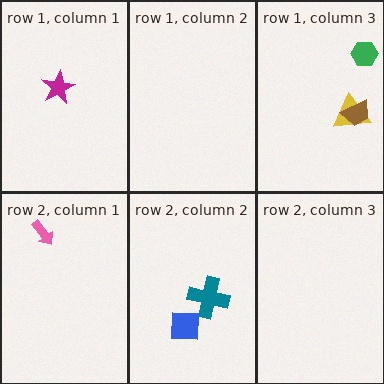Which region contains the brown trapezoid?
The row 1, column 3 region.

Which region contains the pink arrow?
The row 2, column 1 region.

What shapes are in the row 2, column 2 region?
The teal cross, the blue square.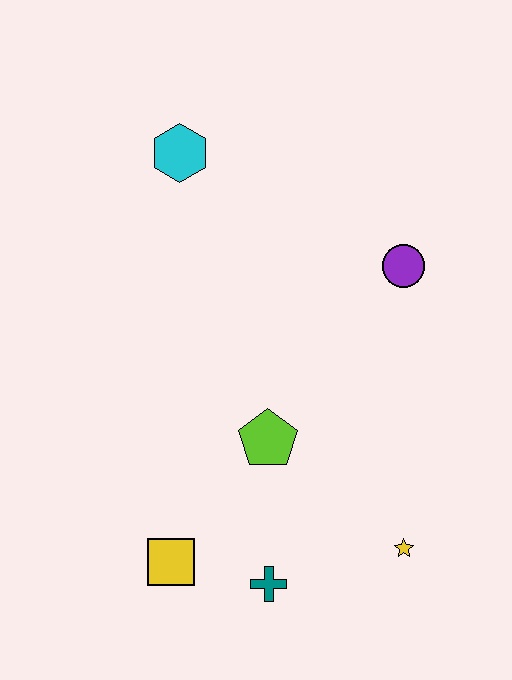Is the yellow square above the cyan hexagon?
No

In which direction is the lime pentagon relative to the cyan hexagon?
The lime pentagon is below the cyan hexagon.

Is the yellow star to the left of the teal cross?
No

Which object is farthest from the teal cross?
The cyan hexagon is farthest from the teal cross.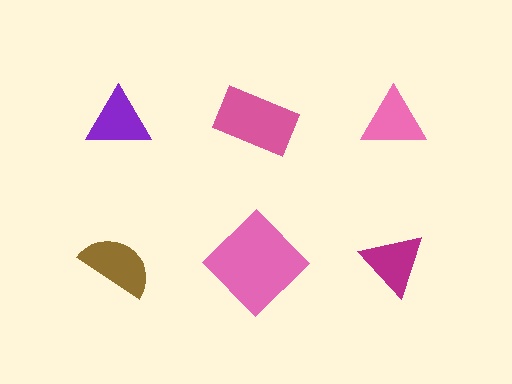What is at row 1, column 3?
A pink triangle.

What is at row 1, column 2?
A pink rectangle.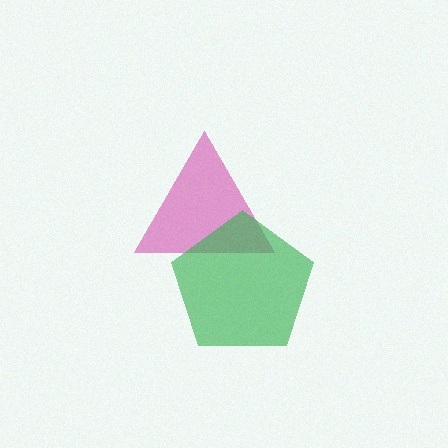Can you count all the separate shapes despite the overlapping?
Yes, there are 2 separate shapes.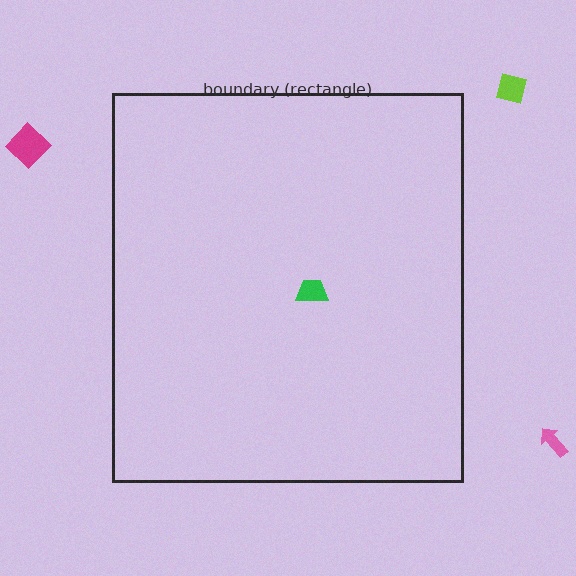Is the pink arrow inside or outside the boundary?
Outside.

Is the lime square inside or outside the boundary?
Outside.